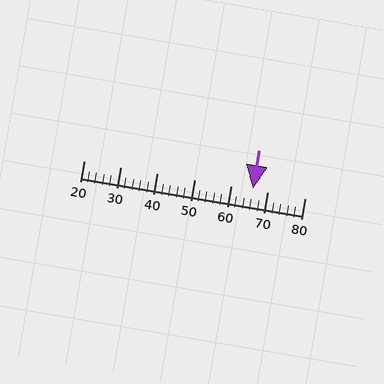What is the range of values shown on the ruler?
The ruler shows values from 20 to 80.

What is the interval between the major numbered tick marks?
The major tick marks are spaced 10 units apart.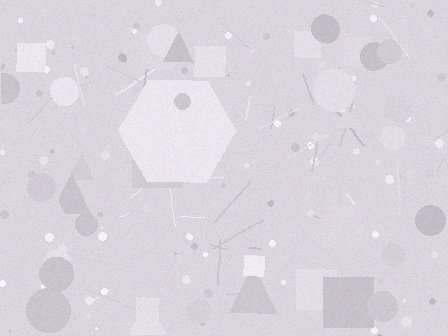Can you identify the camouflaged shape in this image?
The camouflaged shape is a hexagon.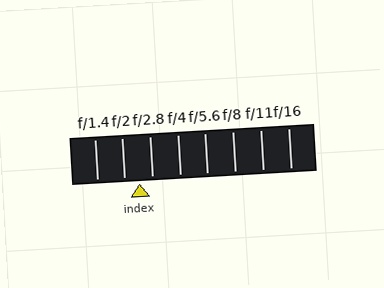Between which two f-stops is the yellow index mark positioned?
The index mark is between f/2 and f/2.8.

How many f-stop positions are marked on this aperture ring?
There are 8 f-stop positions marked.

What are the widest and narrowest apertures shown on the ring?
The widest aperture shown is f/1.4 and the narrowest is f/16.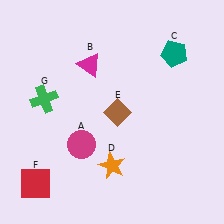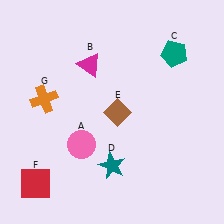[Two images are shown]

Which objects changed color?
A changed from magenta to pink. D changed from orange to teal. G changed from green to orange.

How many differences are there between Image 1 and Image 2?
There are 3 differences between the two images.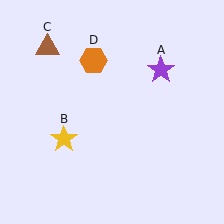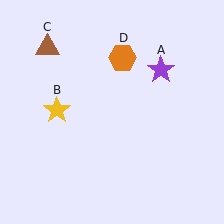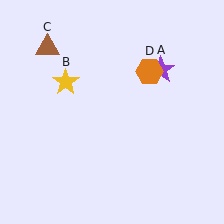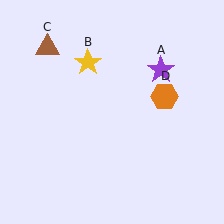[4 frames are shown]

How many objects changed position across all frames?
2 objects changed position: yellow star (object B), orange hexagon (object D).